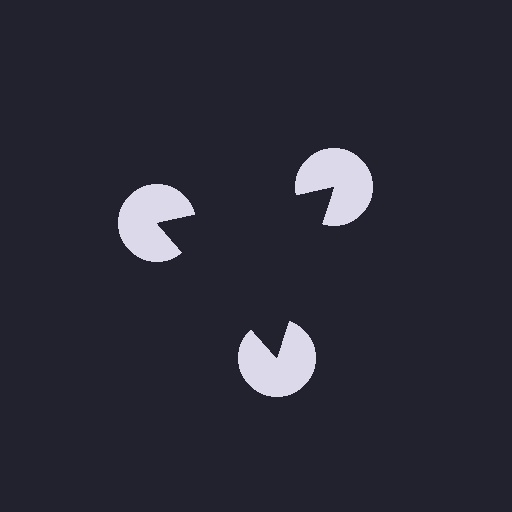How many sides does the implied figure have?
3 sides.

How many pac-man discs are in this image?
There are 3 — one at each vertex of the illusory triangle.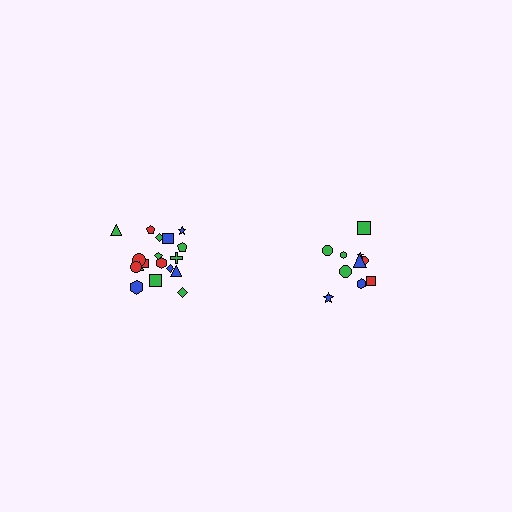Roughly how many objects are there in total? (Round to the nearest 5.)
Roughly 30 objects in total.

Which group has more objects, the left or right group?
The left group.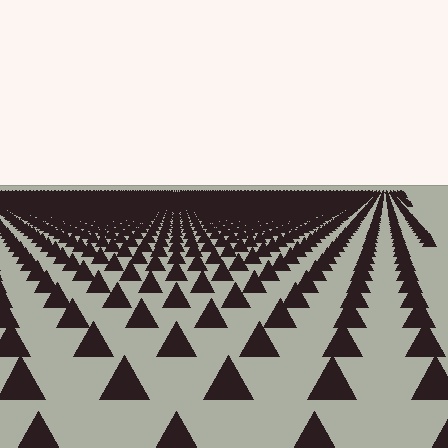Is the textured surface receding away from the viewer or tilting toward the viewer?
The surface is receding away from the viewer. Texture elements get smaller and denser toward the top.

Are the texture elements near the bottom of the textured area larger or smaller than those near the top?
Larger. Near the bottom, elements are closer to the viewer and appear at a bigger on-screen size.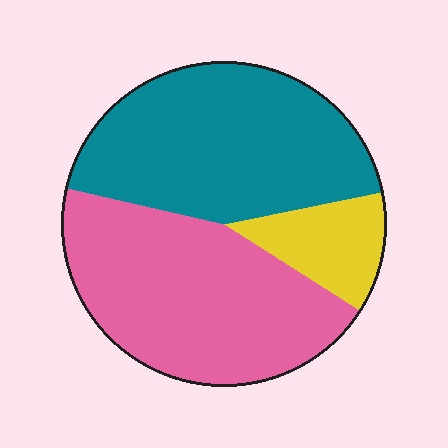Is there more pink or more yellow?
Pink.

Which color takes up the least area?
Yellow, at roughly 10%.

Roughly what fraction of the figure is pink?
Pink covers about 45% of the figure.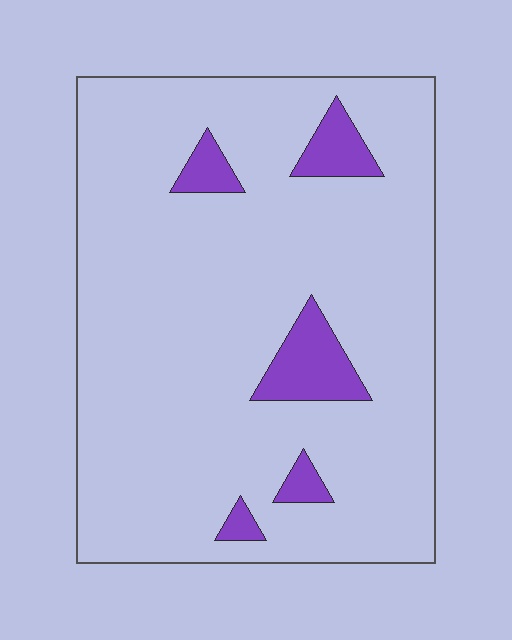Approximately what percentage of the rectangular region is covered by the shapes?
Approximately 10%.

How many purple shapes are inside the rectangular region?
5.